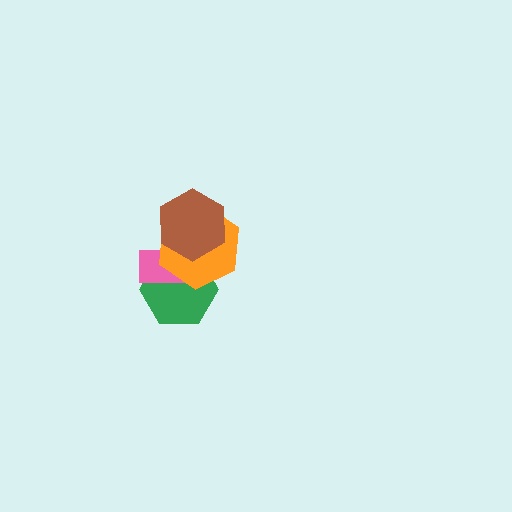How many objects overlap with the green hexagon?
3 objects overlap with the green hexagon.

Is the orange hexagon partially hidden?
Yes, it is partially covered by another shape.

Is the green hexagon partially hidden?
Yes, it is partially covered by another shape.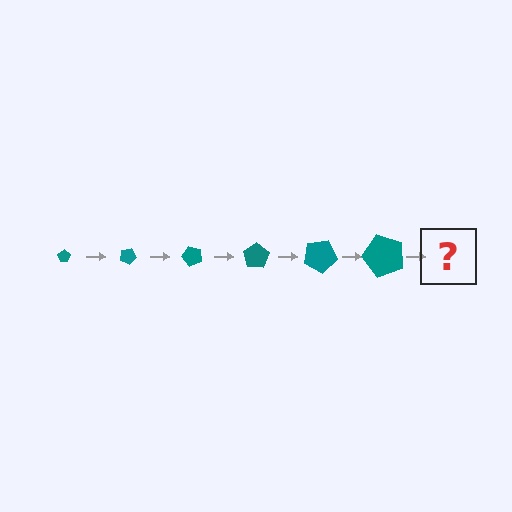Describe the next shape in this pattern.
It should be a pentagon, larger than the previous one and rotated 150 degrees from the start.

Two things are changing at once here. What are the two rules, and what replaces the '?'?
The two rules are that the pentagon grows larger each step and it rotates 25 degrees each step. The '?' should be a pentagon, larger than the previous one and rotated 150 degrees from the start.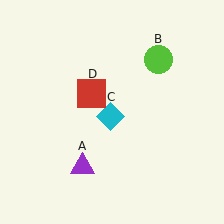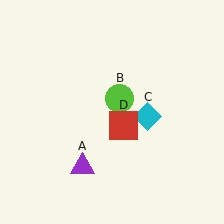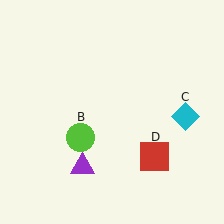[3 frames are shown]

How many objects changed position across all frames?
3 objects changed position: lime circle (object B), cyan diamond (object C), red square (object D).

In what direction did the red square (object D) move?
The red square (object D) moved down and to the right.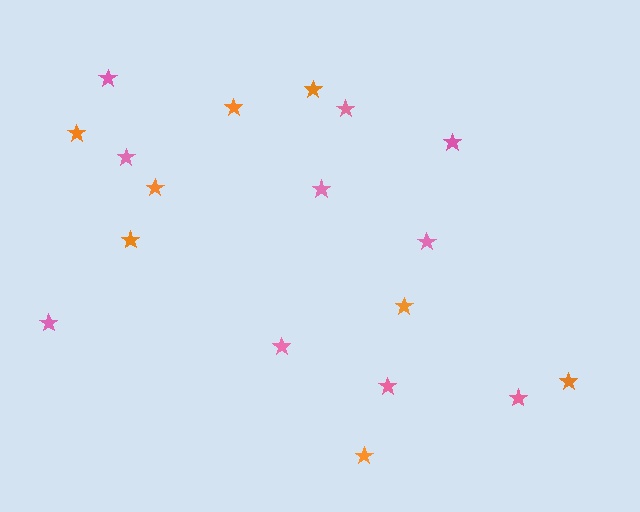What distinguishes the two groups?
There are 2 groups: one group of orange stars (8) and one group of pink stars (10).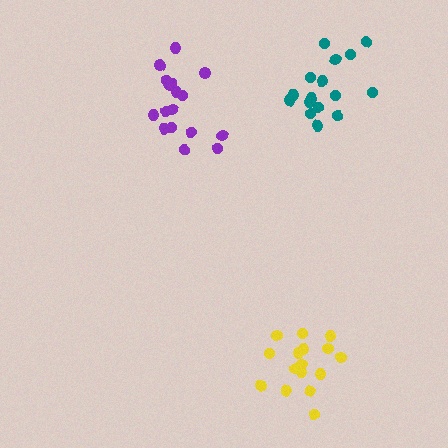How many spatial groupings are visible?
There are 3 spatial groupings.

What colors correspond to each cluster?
The clusters are colored: teal, purple, yellow.